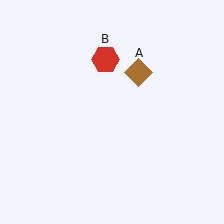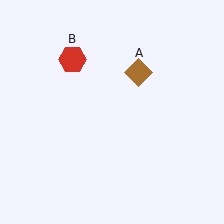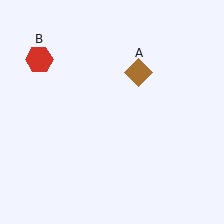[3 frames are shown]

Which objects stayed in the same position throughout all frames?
Brown diamond (object A) remained stationary.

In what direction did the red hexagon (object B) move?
The red hexagon (object B) moved left.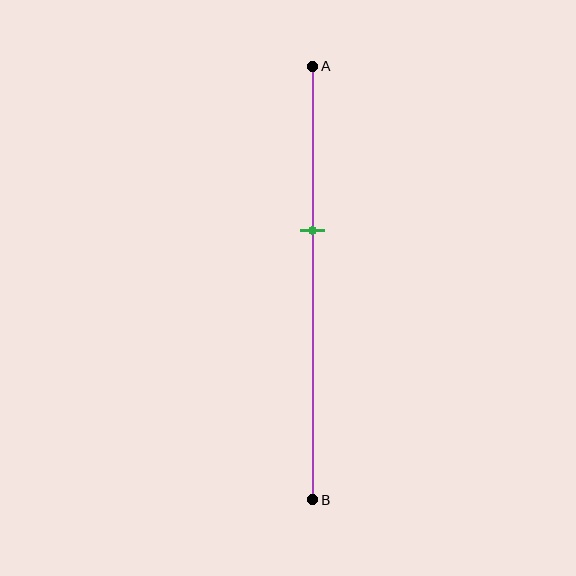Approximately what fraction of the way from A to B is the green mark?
The green mark is approximately 40% of the way from A to B.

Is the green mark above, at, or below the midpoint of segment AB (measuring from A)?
The green mark is above the midpoint of segment AB.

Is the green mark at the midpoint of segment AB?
No, the mark is at about 40% from A, not at the 50% midpoint.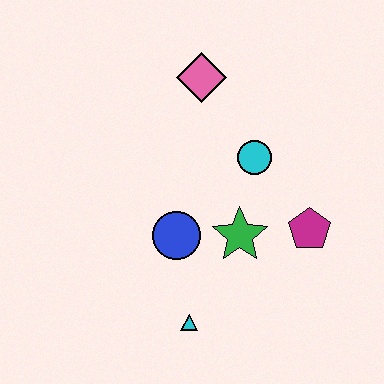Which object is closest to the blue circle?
The green star is closest to the blue circle.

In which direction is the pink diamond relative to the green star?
The pink diamond is above the green star.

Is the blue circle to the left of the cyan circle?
Yes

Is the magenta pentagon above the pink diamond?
No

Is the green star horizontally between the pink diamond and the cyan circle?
Yes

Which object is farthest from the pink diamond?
The cyan triangle is farthest from the pink diamond.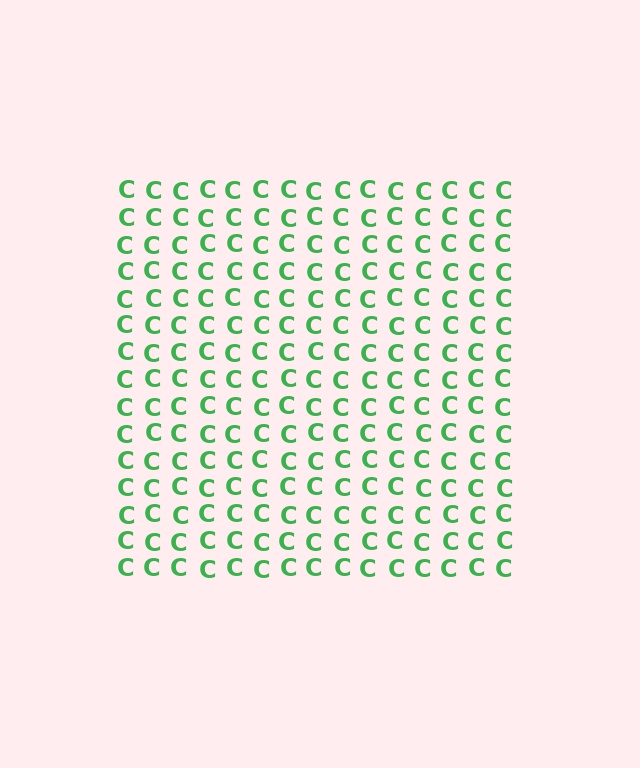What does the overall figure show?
The overall figure shows a square.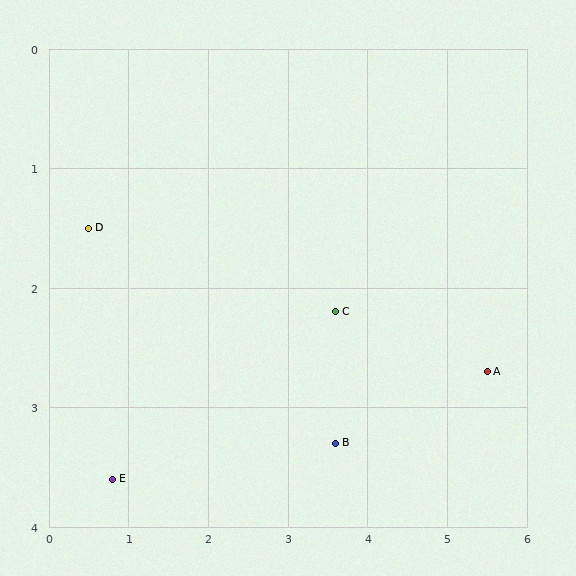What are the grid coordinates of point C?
Point C is at approximately (3.6, 2.2).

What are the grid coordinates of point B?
Point B is at approximately (3.6, 3.3).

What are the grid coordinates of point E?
Point E is at approximately (0.8, 3.6).